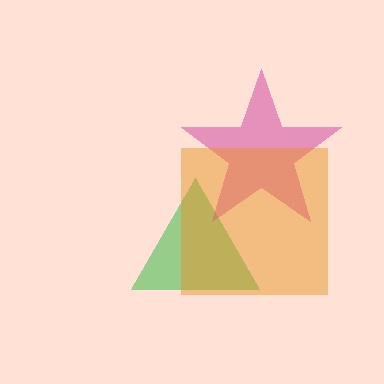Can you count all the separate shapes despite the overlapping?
Yes, there are 3 separate shapes.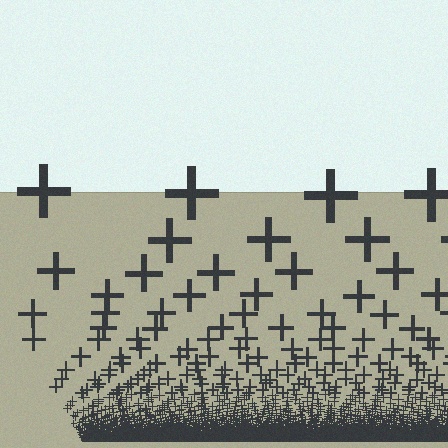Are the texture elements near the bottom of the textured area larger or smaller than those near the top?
Smaller. The gradient is inverted — elements near the bottom are smaller and denser.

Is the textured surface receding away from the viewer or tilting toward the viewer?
The surface appears to tilt toward the viewer. Texture elements get larger and sparser toward the top.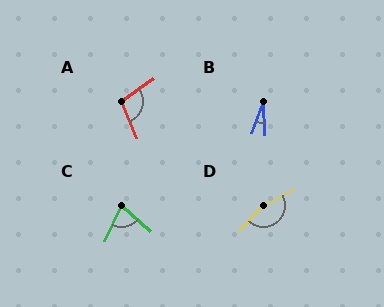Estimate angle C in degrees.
Approximately 74 degrees.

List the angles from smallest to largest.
B (22°), C (74°), A (102°), D (160°).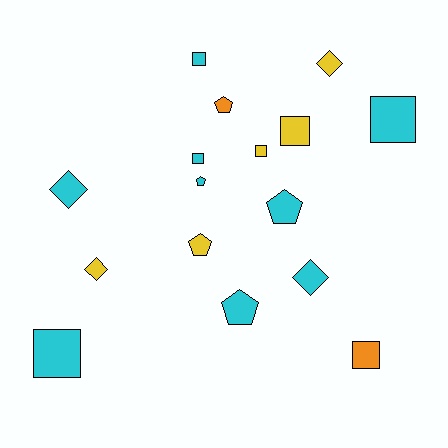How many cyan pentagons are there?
There are 3 cyan pentagons.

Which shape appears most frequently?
Square, with 7 objects.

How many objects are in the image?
There are 16 objects.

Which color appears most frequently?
Cyan, with 9 objects.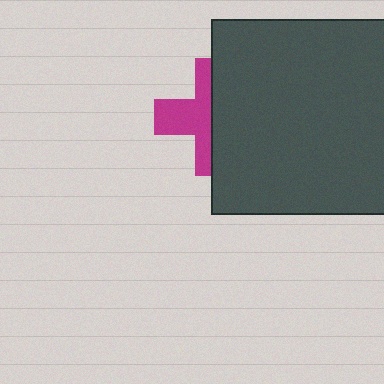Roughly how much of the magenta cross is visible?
About half of it is visible (roughly 47%).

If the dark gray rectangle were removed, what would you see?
You would see the complete magenta cross.